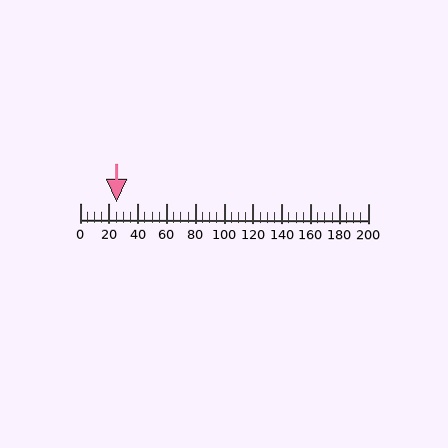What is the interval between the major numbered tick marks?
The major tick marks are spaced 20 units apart.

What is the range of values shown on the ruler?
The ruler shows values from 0 to 200.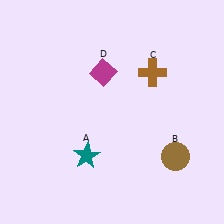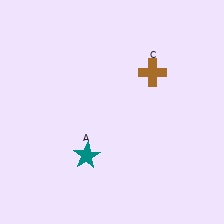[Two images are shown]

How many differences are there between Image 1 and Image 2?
There are 2 differences between the two images.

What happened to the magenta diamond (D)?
The magenta diamond (D) was removed in Image 2. It was in the top-left area of Image 1.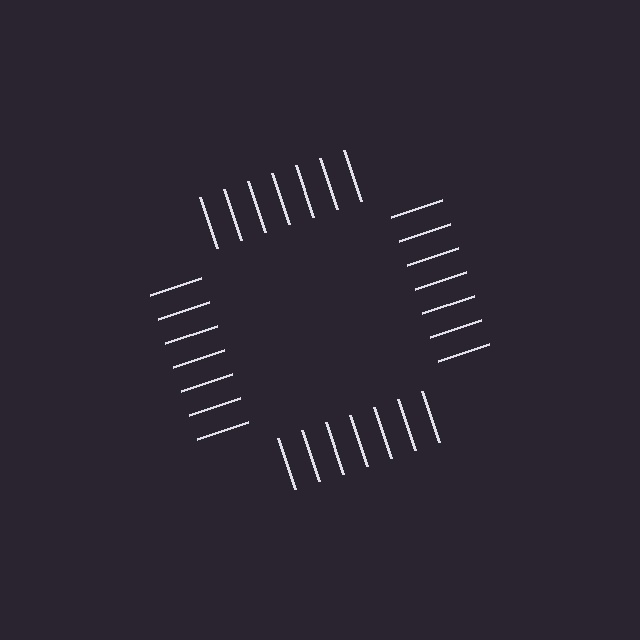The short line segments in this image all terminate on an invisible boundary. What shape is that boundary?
An illusory square — the line segments terminate on its edges but no continuous stroke is drawn.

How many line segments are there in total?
28 — 7 along each of the 4 edges.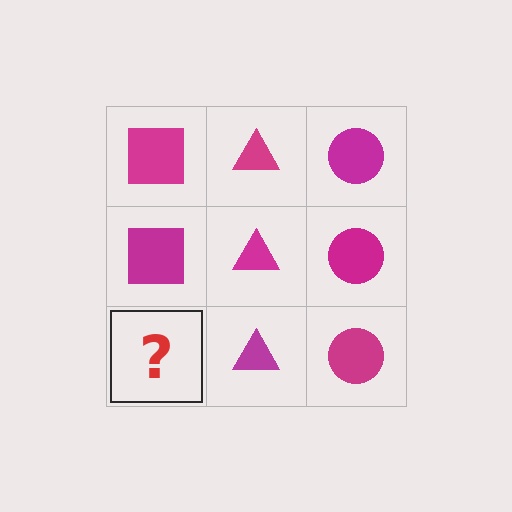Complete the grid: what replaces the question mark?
The question mark should be replaced with a magenta square.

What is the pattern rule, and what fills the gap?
The rule is that each column has a consistent shape. The gap should be filled with a magenta square.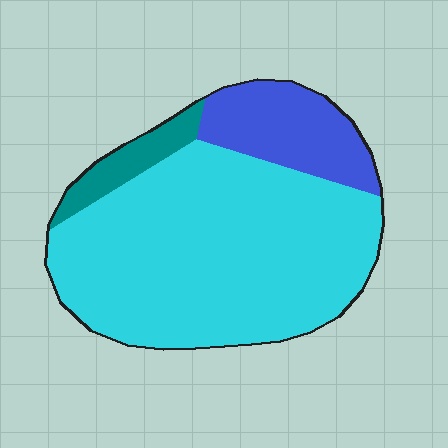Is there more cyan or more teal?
Cyan.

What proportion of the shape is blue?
Blue covers roughly 20% of the shape.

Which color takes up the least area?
Teal, at roughly 10%.